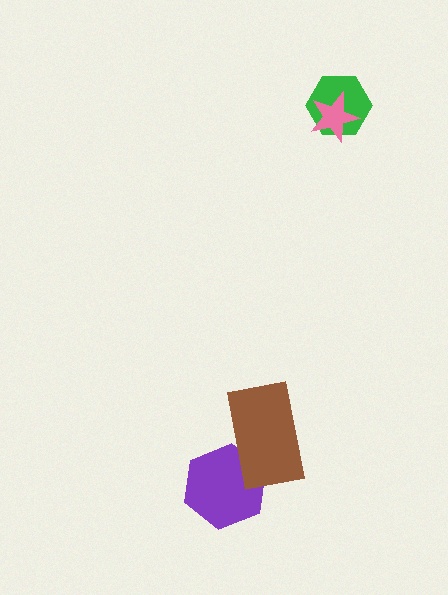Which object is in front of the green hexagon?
The pink star is in front of the green hexagon.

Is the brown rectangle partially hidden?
No, no other shape covers it.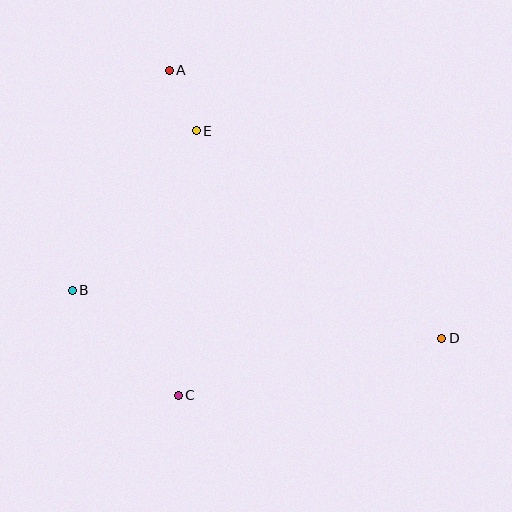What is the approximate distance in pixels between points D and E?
The distance between D and E is approximately 321 pixels.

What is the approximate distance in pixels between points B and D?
The distance between B and D is approximately 373 pixels.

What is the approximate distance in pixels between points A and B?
The distance between A and B is approximately 240 pixels.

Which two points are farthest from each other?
Points A and D are farthest from each other.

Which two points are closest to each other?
Points A and E are closest to each other.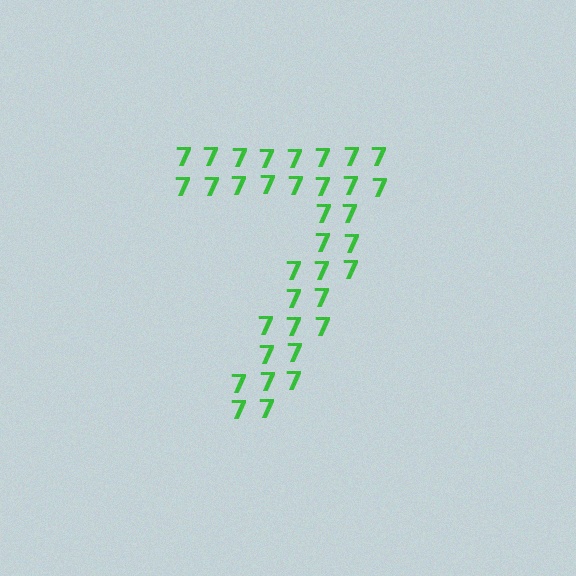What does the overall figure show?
The overall figure shows the digit 7.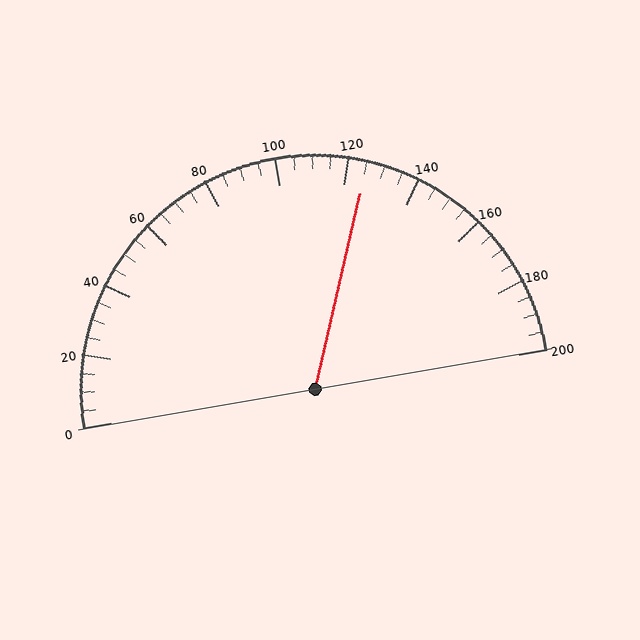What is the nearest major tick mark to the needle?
The nearest major tick mark is 120.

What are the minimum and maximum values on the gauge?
The gauge ranges from 0 to 200.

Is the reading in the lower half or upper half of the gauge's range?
The reading is in the upper half of the range (0 to 200).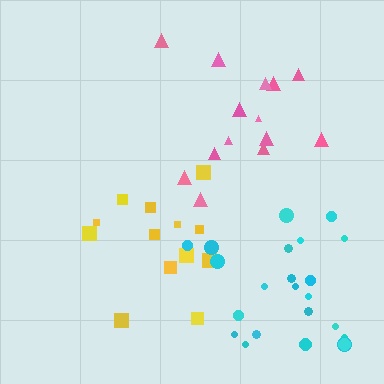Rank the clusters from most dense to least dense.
yellow, cyan, pink.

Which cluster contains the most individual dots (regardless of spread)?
Cyan (25).